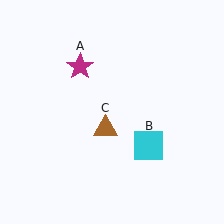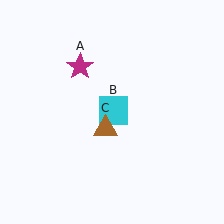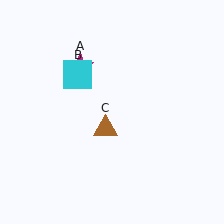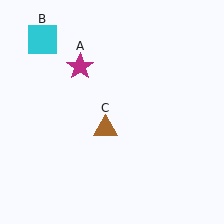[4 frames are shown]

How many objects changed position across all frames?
1 object changed position: cyan square (object B).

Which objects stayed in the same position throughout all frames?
Magenta star (object A) and brown triangle (object C) remained stationary.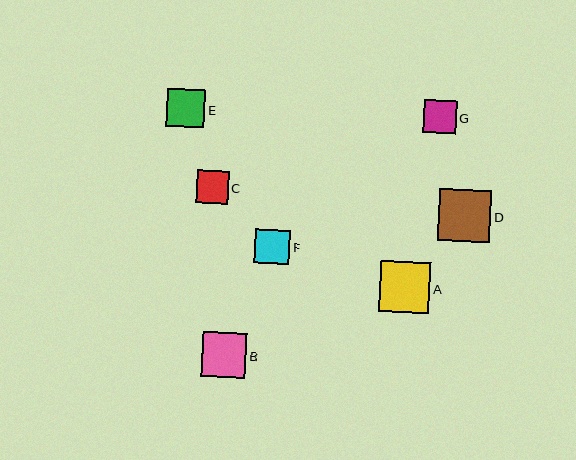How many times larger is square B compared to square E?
Square B is approximately 1.2 times the size of square E.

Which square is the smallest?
Square C is the smallest with a size of approximately 32 pixels.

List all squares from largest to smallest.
From largest to smallest: D, A, B, E, F, G, C.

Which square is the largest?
Square D is the largest with a size of approximately 52 pixels.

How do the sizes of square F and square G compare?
Square F and square G are approximately the same size.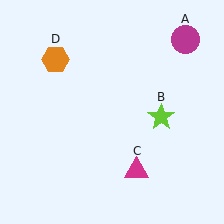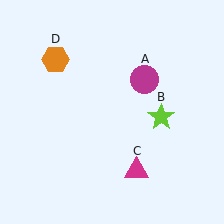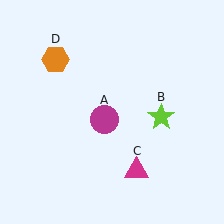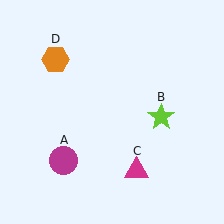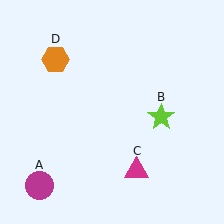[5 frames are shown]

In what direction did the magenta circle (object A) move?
The magenta circle (object A) moved down and to the left.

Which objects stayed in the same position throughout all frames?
Lime star (object B) and magenta triangle (object C) and orange hexagon (object D) remained stationary.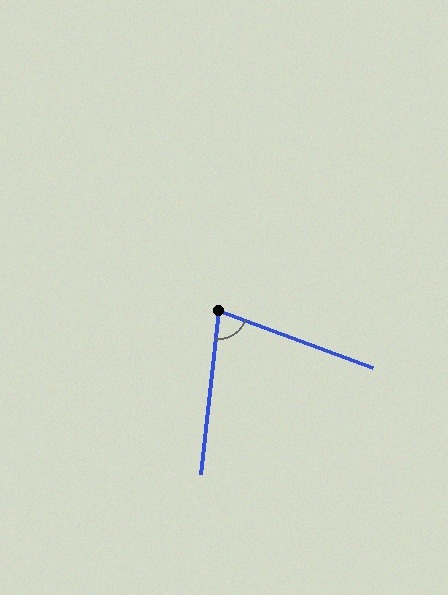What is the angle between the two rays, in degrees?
Approximately 76 degrees.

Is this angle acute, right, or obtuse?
It is acute.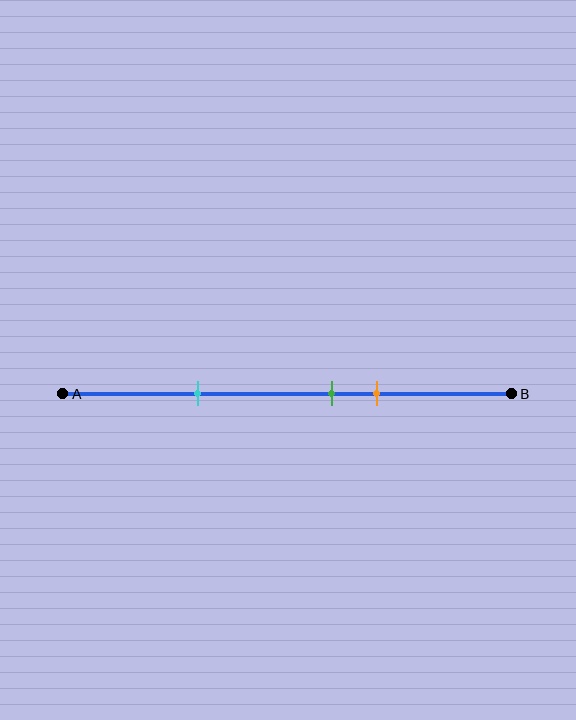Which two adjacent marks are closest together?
The green and orange marks are the closest adjacent pair.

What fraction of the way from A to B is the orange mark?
The orange mark is approximately 70% (0.7) of the way from A to B.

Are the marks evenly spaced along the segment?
No, the marks are not evenly spaced.